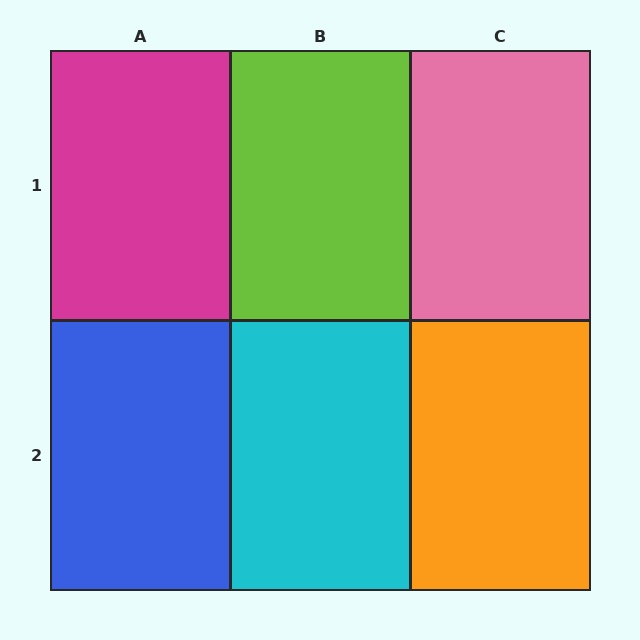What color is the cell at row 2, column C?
Orange.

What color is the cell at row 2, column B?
Cyan.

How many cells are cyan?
1 cell is cyan.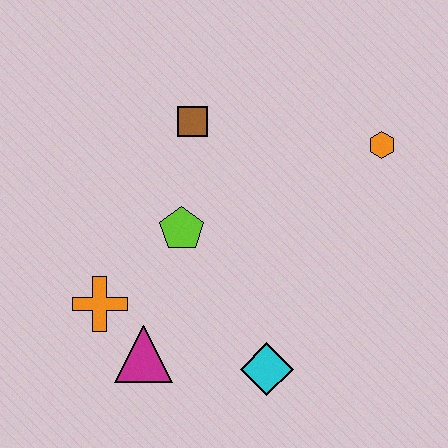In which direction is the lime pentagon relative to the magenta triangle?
The lime pentagon is above the magenta triangle.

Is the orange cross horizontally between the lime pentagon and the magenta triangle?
No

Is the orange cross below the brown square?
Yes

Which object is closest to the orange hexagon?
The brown square is closest to the orange hexagon.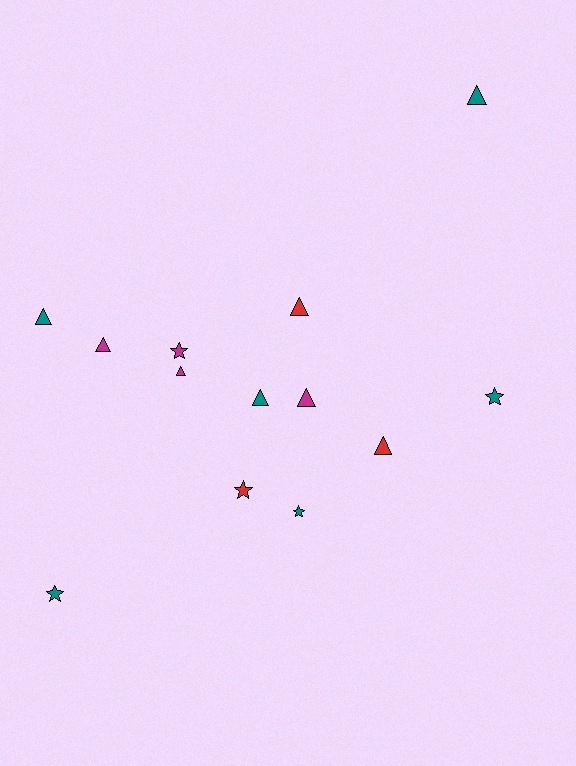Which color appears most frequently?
Teal, with 6 objects.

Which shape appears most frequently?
Triangle, with 8 objects.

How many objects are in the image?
There are 13 objects.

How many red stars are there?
There is 1 red star.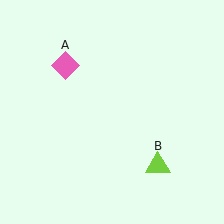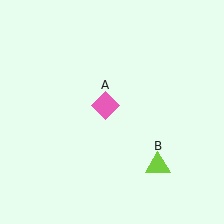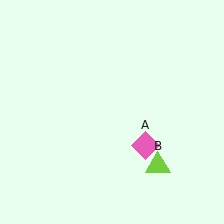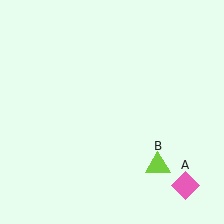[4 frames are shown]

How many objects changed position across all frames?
1 object changed position: pink diamond (object A).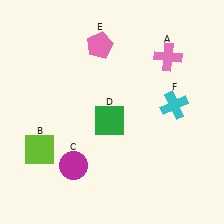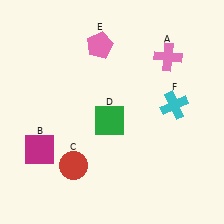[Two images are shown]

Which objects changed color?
B changed from lime to magenta. C changed from magenta to red.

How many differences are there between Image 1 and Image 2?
There are 2 differences between the two images.